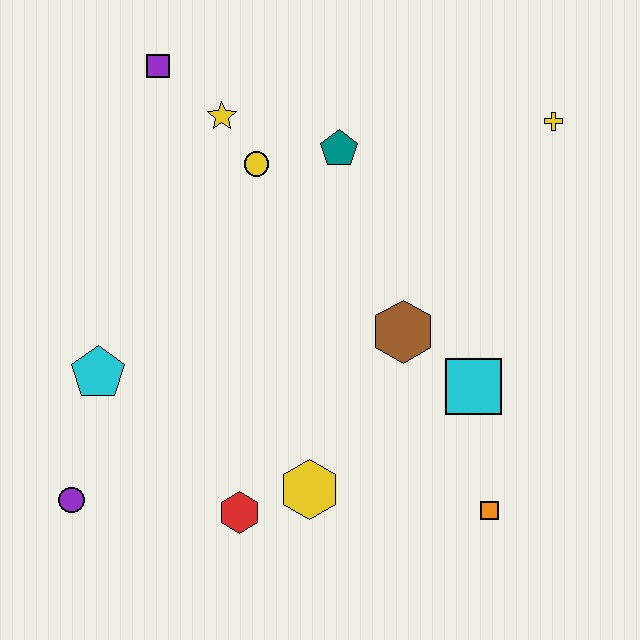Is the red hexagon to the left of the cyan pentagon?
No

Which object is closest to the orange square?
The cyan square is closest to the orange square.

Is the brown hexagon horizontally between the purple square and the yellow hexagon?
No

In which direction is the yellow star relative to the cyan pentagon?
The yellow star is above the cyan pentagon.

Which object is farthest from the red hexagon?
The yellow cross is farthest from the red hexagon.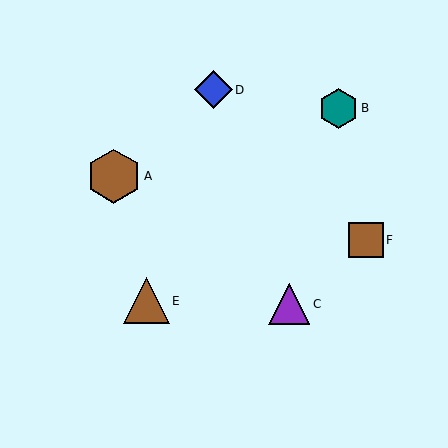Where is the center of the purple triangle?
The center of the purple triangle is at (289, 304).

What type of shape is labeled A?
Shape A is a brown hexagon.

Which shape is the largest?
The brown hexagon (labeled A) is the largest.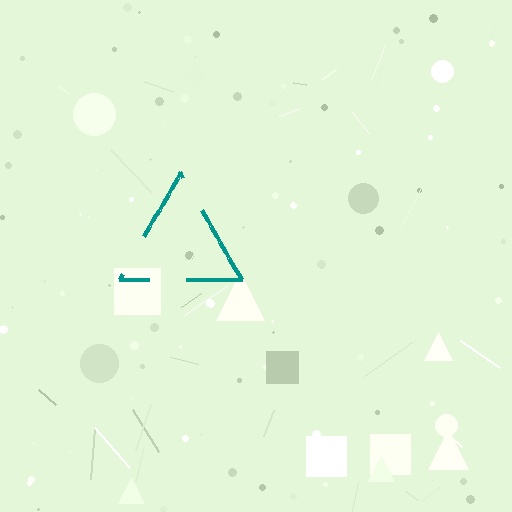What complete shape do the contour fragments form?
The contour fragments form a triangle.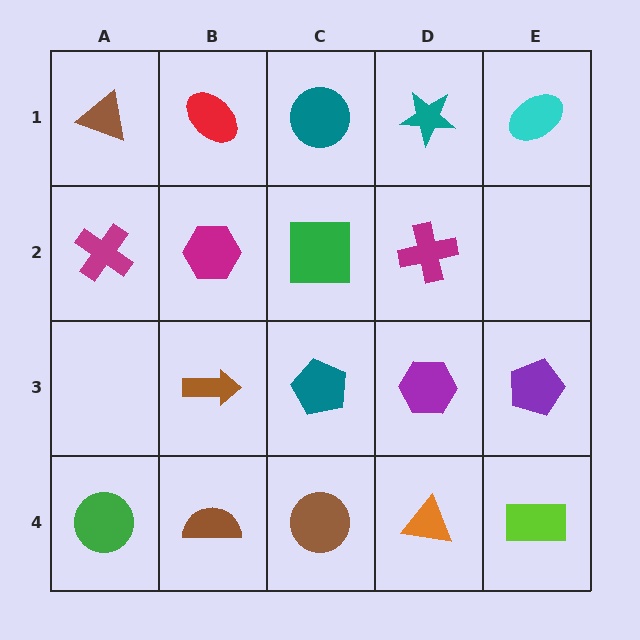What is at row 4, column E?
A lime rectangle.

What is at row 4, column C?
A brown circle.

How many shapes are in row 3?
4 shapes.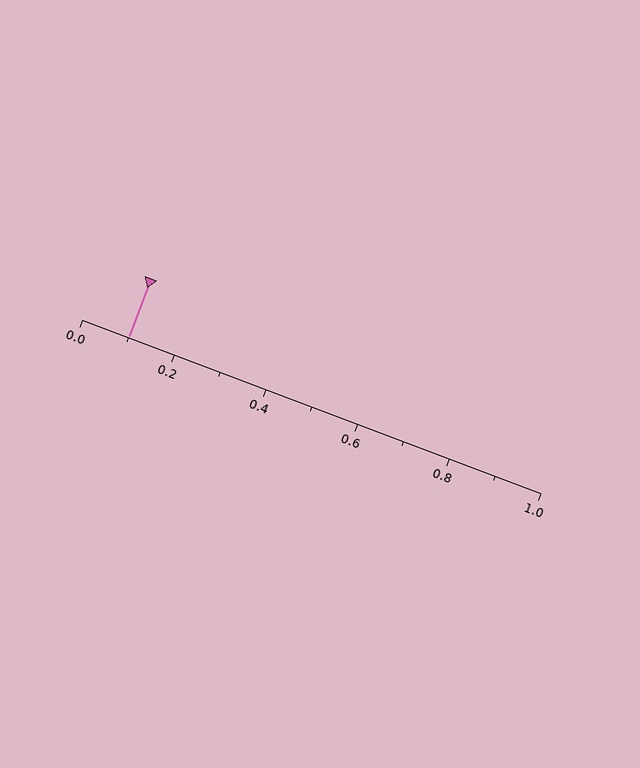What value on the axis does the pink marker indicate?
The marker indicates approximately 0.1.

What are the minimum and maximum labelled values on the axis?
The axis runs from 0.0 to 1.0.